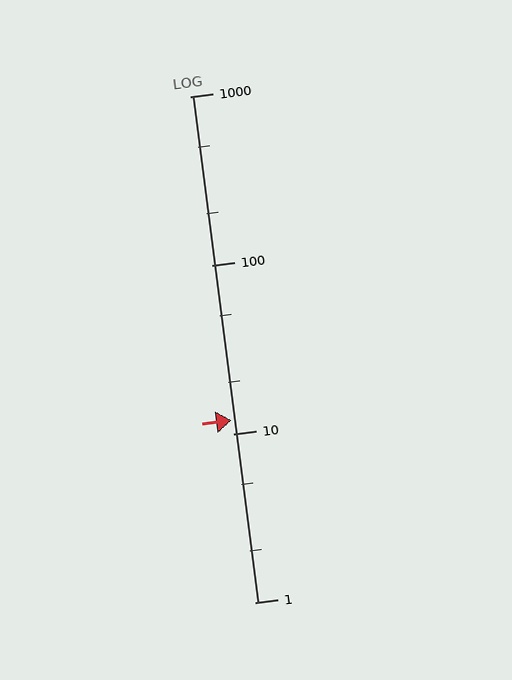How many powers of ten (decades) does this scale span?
The scale spans 3 decades, from 1 to 1000.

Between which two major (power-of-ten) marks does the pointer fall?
The pointer is between 10 and 100.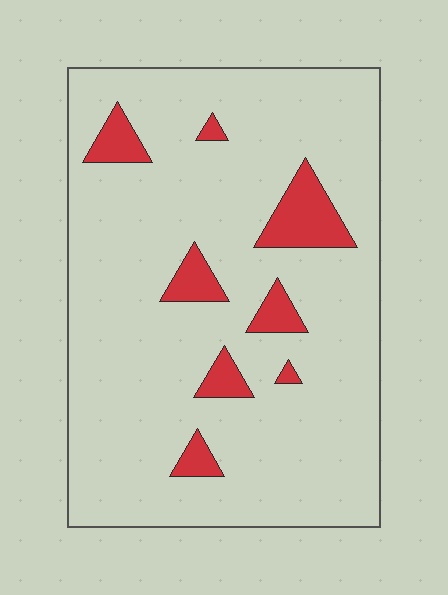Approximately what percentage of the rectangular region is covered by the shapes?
Approximately 10%.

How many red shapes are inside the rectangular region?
8.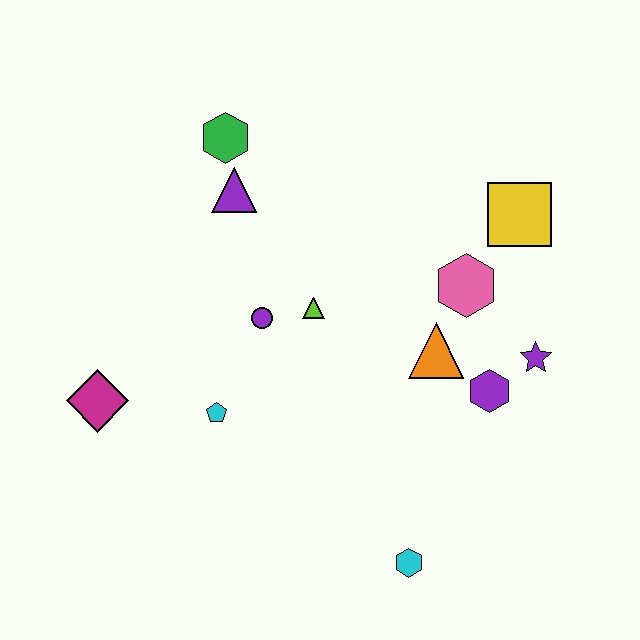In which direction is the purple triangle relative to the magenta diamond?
The purple triangle is above the magenta diamond.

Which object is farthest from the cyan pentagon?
The yellow square is farthest from the cyan pentagon.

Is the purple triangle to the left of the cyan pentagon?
No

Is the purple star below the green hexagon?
Yes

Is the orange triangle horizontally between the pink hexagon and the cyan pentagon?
Yes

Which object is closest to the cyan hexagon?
The purple hexagon is closest to the cyan hexagon.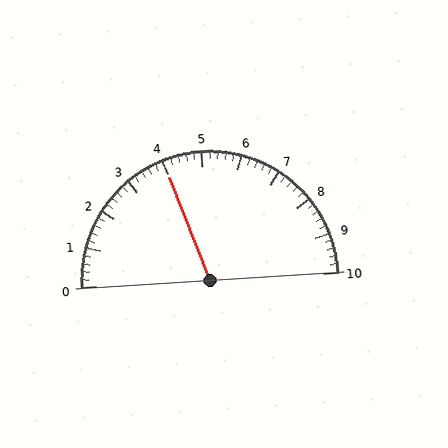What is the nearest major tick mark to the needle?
The nearest major tick mark is 4.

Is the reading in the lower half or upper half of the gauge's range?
The reading is in the lower half of the range (0 to 10).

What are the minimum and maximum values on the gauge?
The gauge ranges from 0 to 10.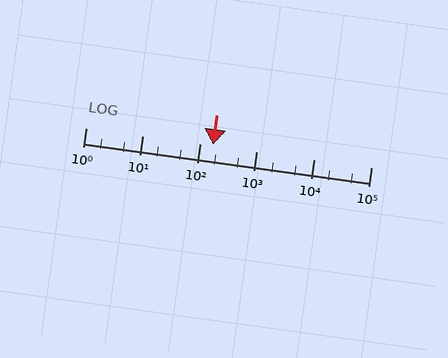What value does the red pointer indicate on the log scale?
The pointer indicates approximately 170.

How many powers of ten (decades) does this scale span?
The scale spans 5 decades, from 1 to 100000.